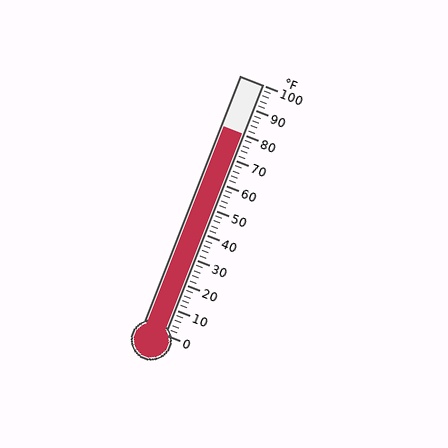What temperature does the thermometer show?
The thermometer shows approximately 80°F.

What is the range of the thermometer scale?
The thermometer scale ranges from 0°F to 100°F.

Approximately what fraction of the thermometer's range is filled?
The thermometer is filled to approximately 80% of its range.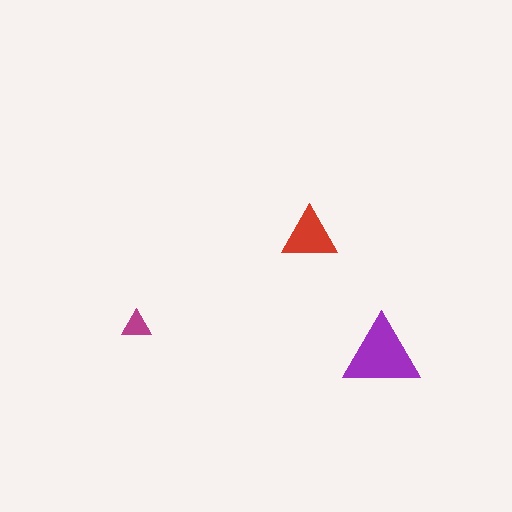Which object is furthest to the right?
The purple triangle is rightmost.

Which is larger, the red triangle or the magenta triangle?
The red one.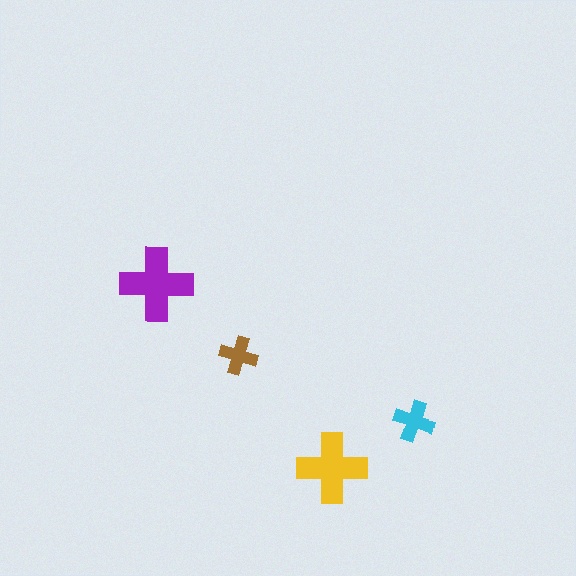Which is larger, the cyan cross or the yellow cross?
The yellow one.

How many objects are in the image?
There are 4 objects in the image.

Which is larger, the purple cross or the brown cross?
The purple one.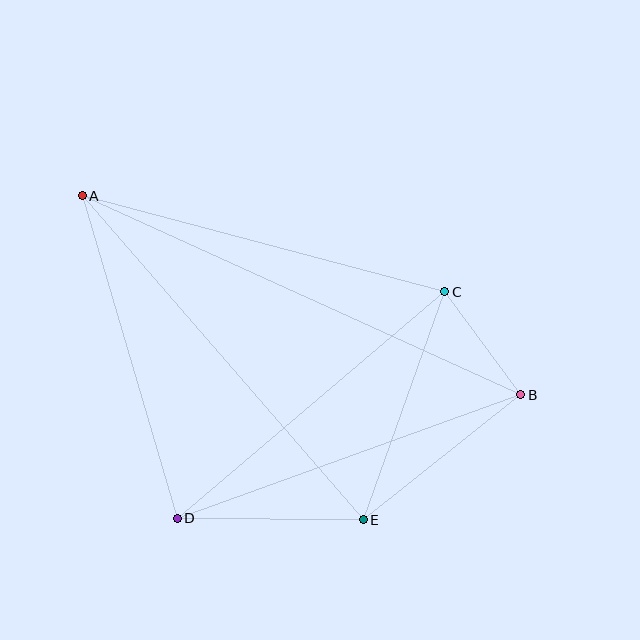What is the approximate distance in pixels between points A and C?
The distance between A and C is approximately 375 pixels.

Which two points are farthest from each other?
Points A and B are farthest from each other.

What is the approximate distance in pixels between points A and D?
The distance between A and D is approximately 336 pixels.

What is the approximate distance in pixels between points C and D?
The distance between C and D is approximately 351 pixels.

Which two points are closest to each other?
Points B and C are closest to each other.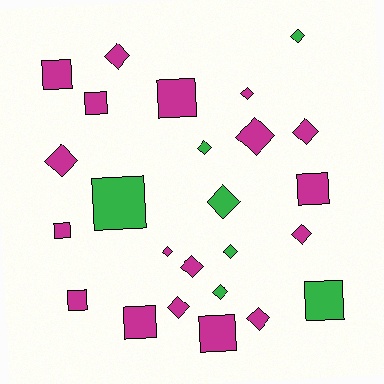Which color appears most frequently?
Magenta, with 18 objects.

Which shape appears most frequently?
Diamond, with 15 objects.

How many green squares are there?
There are 2 green squares.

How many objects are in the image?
There are 25 objects.